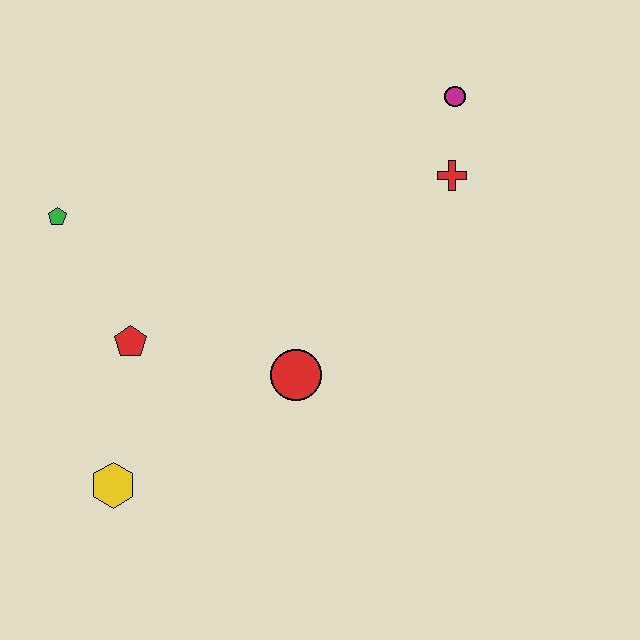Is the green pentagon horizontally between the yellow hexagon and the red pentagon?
No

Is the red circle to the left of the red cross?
Yes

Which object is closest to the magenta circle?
The red cross is closest to the magenta circle.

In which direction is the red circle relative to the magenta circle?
The red circle is below the magenta circle.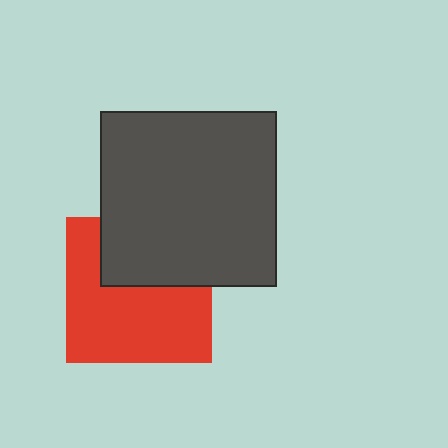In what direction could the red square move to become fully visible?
The red square could move down. That would shift it out from behind the dark gray square entirely.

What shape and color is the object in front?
The object in front is a dark gray square.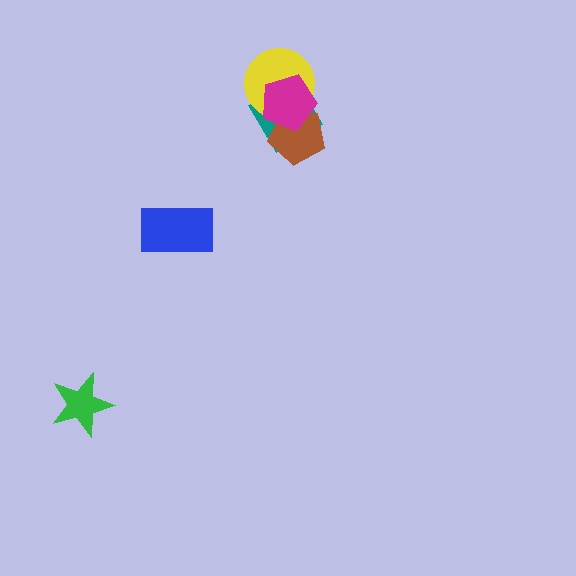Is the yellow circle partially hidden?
Yes, it is partially covered by another shape.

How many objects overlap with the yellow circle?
3 objects overlap with the yellow circle.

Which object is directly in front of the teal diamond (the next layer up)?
The yellow circle is directly in front of the teal diamond.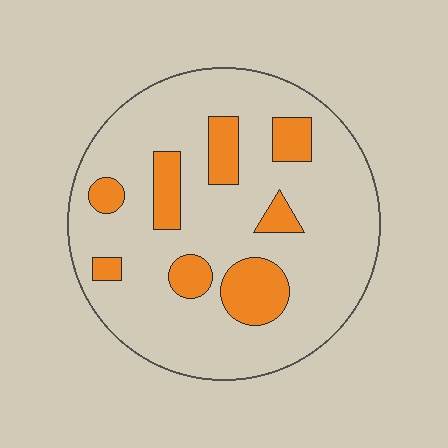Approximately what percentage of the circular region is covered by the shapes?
Approximately 20%.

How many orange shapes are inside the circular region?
8.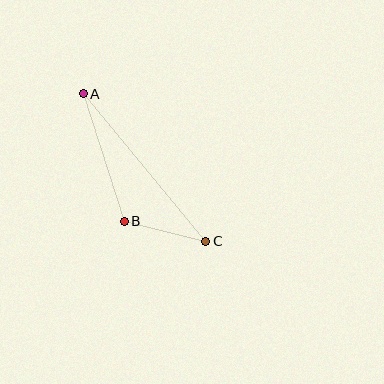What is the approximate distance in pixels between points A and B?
The distance between A and B is approximately 134 pixels.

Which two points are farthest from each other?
Points A and C are farthest from each other.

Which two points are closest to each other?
Points B and C are closest to each other.